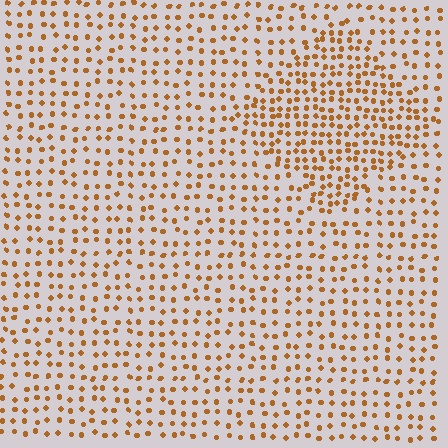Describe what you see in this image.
The image contains small brown elements arranged at two different densities. A diamond-shaped region is visible where the elements are more densely packed than the surrounding area.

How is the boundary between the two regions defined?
The boundary is defined by a change in element density (approximately 1.7x ratio). All elements are the same color, size, and shape.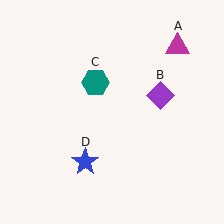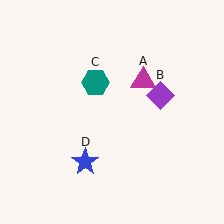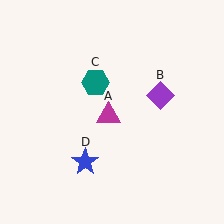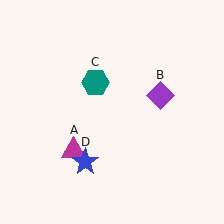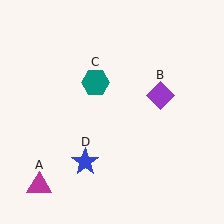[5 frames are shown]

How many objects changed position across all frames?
1 object changed position: magenta triangle (object A).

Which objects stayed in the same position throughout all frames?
Purple diamond (object B) and teal hexagon (object C) and blue star (object D) remained stationary.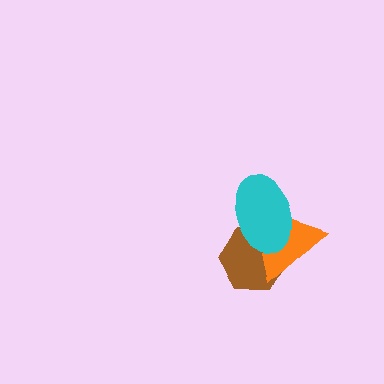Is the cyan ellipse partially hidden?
No, no other shape covers it.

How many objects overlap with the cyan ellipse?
2 objects overlap with the cyan ellipse.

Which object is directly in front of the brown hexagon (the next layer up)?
The orange triangle is directly in front of the brown hexagon.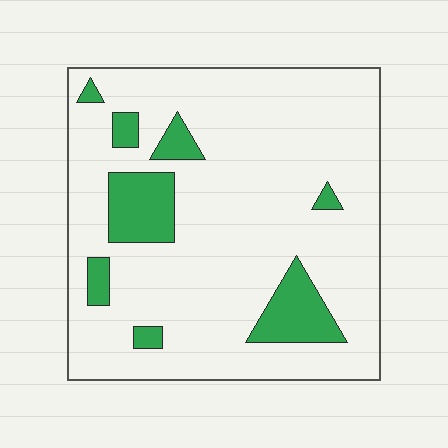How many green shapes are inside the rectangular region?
8.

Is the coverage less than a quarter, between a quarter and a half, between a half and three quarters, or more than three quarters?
Less than a quarter.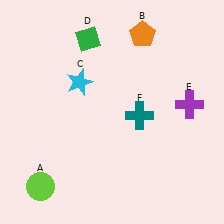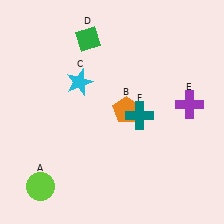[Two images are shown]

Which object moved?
The orange pentagon (B) moved down.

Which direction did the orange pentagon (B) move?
The orange pentagon (B) moved down.